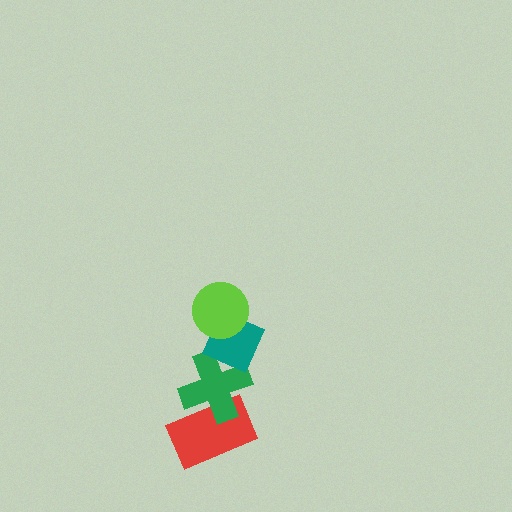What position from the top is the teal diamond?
The teal diamond is 2nd from the top.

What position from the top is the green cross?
The green cross is 3rd from the top.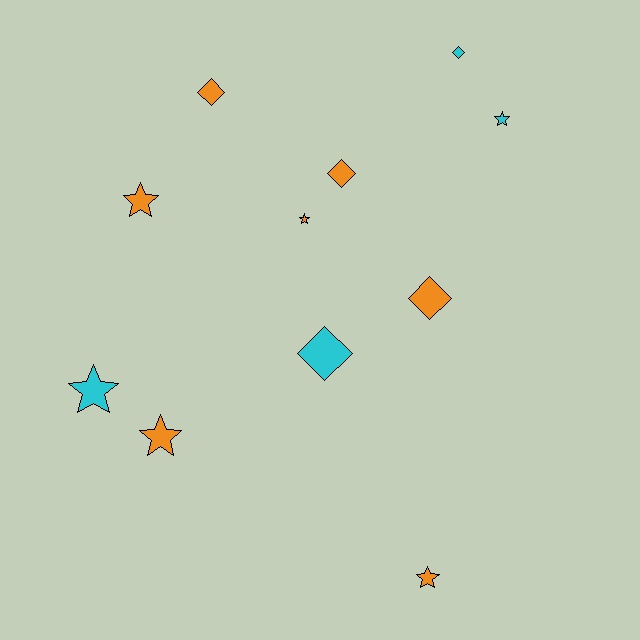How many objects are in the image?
There are 11 objects.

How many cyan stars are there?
There are 2 cyan stars.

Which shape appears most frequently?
Star, with 6 objects.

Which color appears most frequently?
Orange, with 7 objects.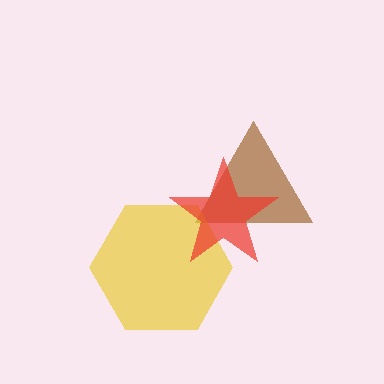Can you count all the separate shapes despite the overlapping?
Yes, there are 3 separate shapes.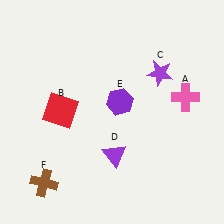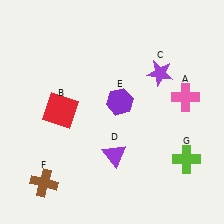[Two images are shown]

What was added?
A lime cross (G) was added in Image 2.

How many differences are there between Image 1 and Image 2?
There is 1 difference between the two images.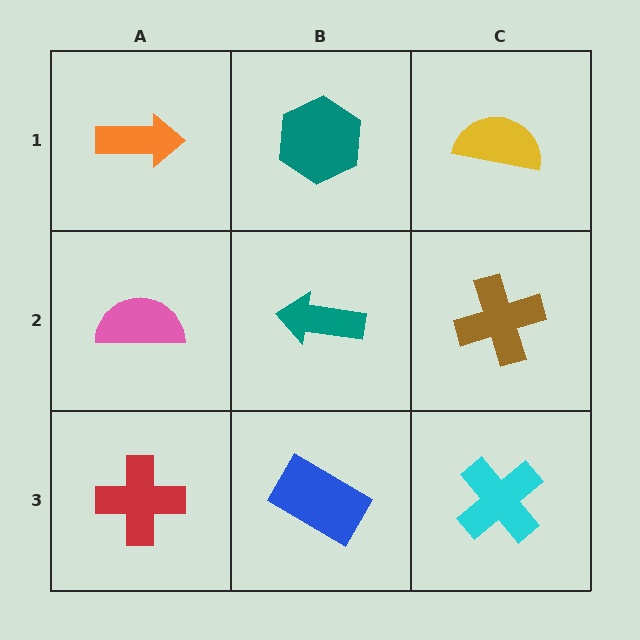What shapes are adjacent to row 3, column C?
A brown cross (row 2, column C), a blue rectangle (row 3, column B).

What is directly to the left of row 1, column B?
An orange arrow.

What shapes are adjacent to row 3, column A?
A pink semicircle (row 2, column A), a blue rectangle (row 3, column B).